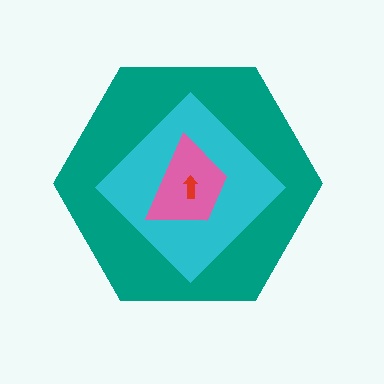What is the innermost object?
The red arrow.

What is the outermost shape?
The teal hexagon.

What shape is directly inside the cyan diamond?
The pink trapezoid.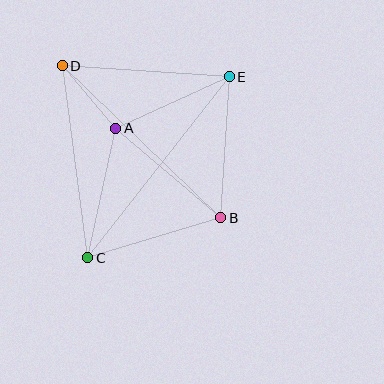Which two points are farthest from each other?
Points C and E are farthest from each other.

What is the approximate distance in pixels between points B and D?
The distance between B and D is approximately 220 pixels.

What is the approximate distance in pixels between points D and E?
The distance between D and E is approximately 168 pixels.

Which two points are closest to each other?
Points A and D are closest to each other.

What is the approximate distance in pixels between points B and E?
The distance between B and E is approximately 141 pixels.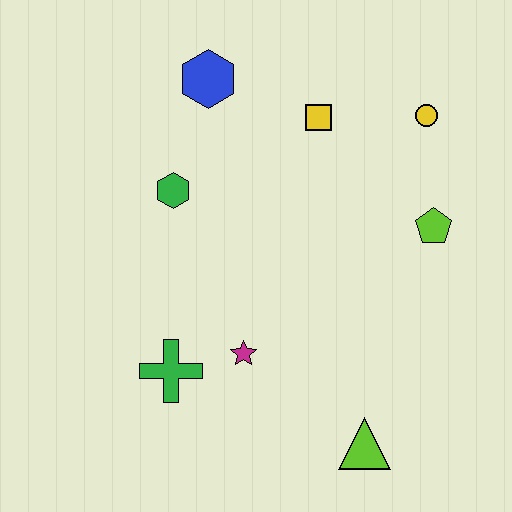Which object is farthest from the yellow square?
The lime triangle is farthest from the yellow square.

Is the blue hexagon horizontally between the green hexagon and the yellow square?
Yes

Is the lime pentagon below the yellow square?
Yes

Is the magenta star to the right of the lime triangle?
No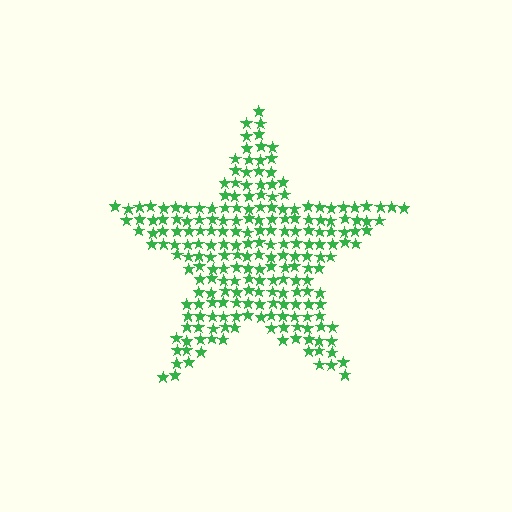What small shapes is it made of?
It is made of small stars.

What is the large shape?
The large shape is a star.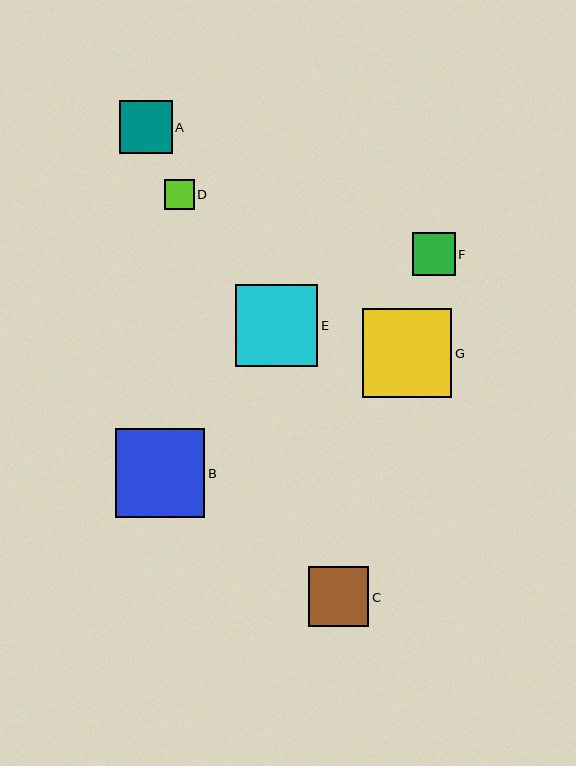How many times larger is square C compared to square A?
Square C is approximately 1.1 times the size of square A.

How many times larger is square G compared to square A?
Square G is approximately 1.7 times the size of square A.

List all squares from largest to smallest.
From largest to smallest: G, B, E, C, A, F, D.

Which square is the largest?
Square G is the largest with a size of approximately 89 pixels.